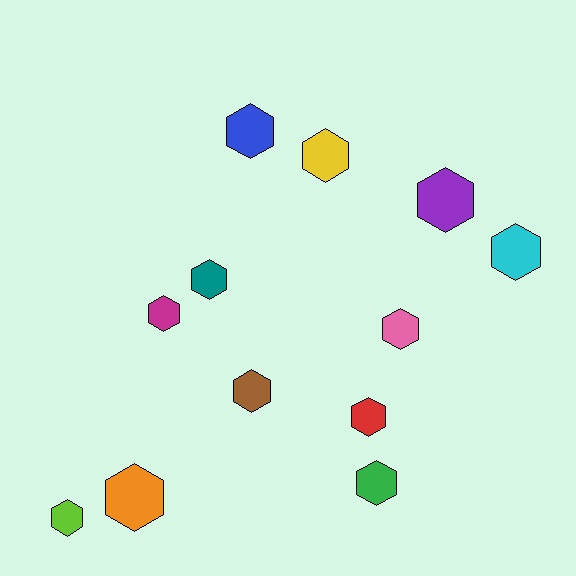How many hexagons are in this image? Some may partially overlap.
There are 12 hexagons.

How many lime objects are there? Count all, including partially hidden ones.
There is 1 lime object.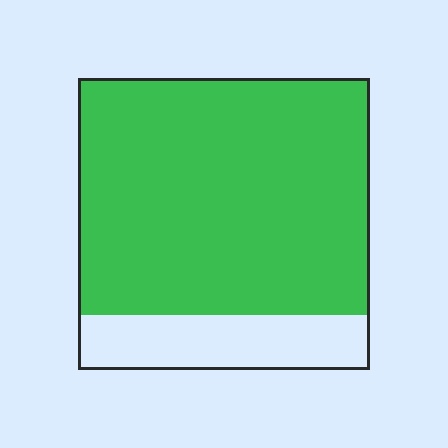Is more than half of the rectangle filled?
Yes.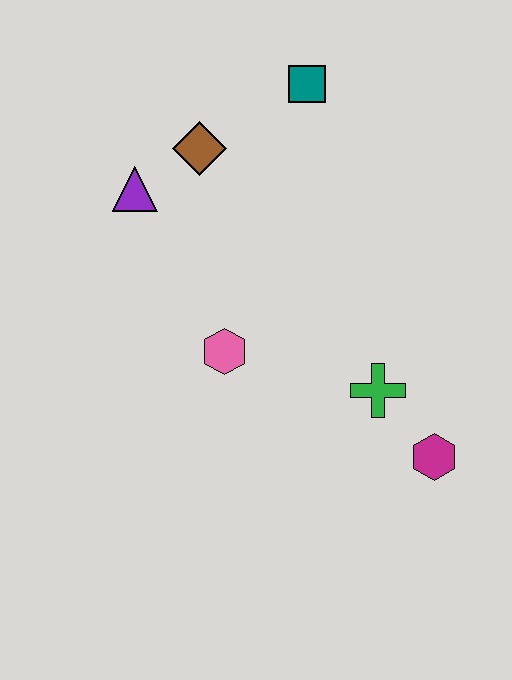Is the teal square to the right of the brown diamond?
Yes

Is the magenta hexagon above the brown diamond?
No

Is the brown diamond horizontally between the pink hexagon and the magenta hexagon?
No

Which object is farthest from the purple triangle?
The magenta hexagon is farthest from the purple triangle.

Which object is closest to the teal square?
The brown diamond is closest to the teal square.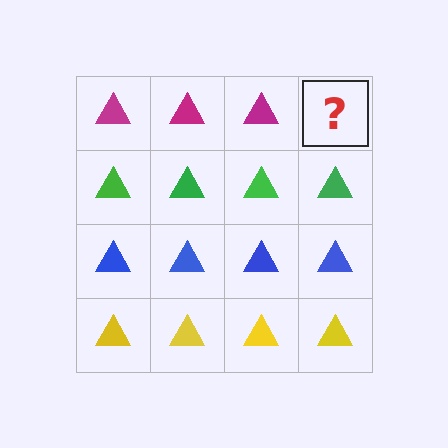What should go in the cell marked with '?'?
The missing cell should contain a magenta triangle.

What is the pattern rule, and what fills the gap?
The rule is that each row has a consistent color. The gap should be filled with a magenta triangle.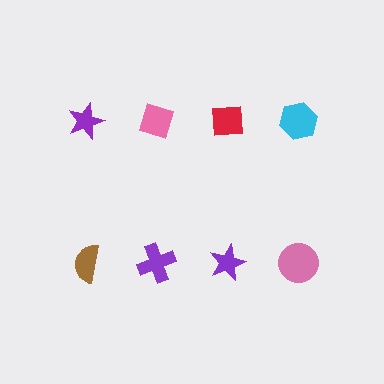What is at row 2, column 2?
A purple cross.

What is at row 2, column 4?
A pink circle.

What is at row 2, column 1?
A brown semicircle.